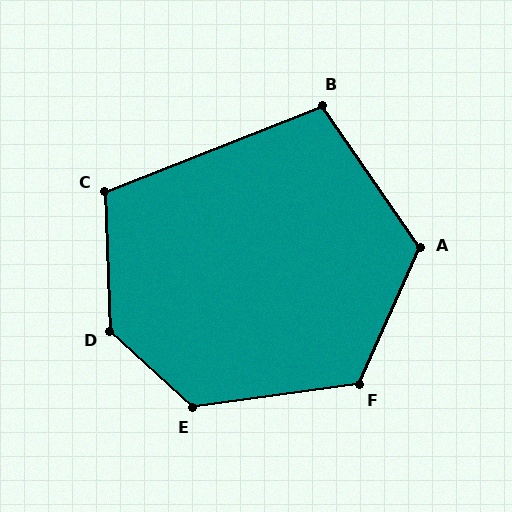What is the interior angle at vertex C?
Approximately 110 degrees (obtuse).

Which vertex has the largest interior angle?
D, at approximately 135 degrees.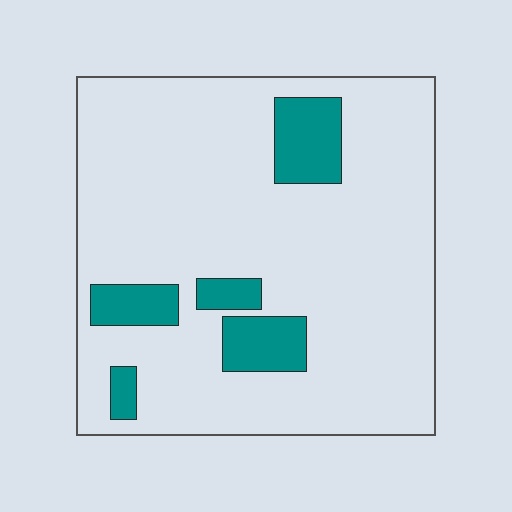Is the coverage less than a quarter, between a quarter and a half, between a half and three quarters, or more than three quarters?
Less than a quarter.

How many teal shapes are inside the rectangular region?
5.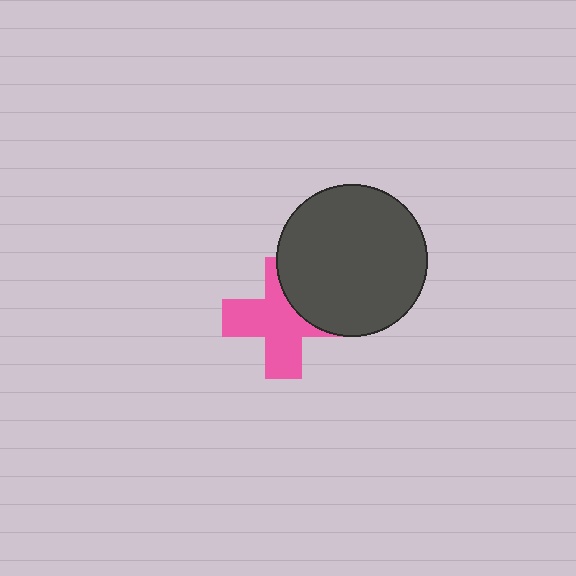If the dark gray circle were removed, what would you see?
You would see the complete pink cross.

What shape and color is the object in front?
The object in front is a dark gray circle.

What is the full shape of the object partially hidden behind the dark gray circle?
The partially hidden object is a pink cross.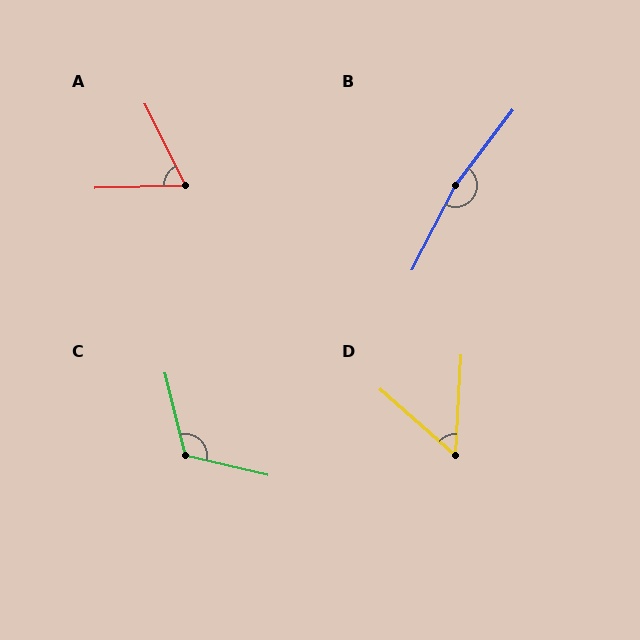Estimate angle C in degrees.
Approximately 117 degrees.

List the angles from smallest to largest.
D (52°), A (65°), C (117°), B (170°).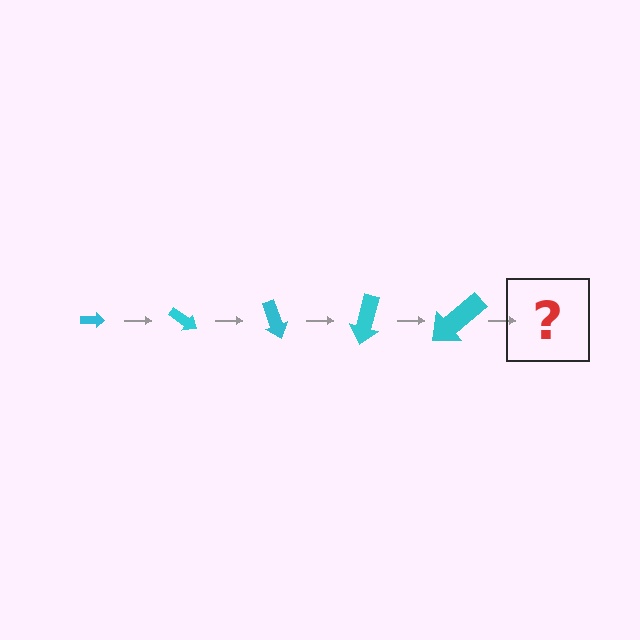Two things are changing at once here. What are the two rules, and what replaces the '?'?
The two rules are that the arrow grows larger each step and it rotates 35 degrees each step. The '?' should be an arrow, larger than the previous one and rotated 175 degrees from the start.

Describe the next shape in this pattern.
It should be an arrow, larger than the previous one and rotated 175 degrees from the start.